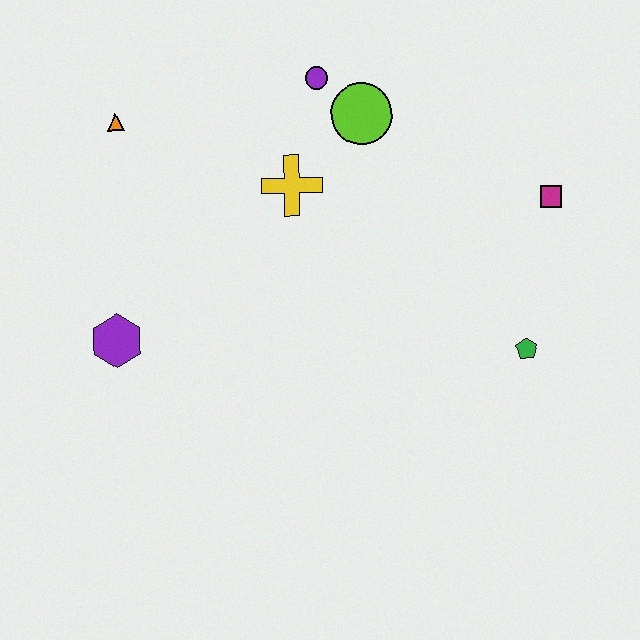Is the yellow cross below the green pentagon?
No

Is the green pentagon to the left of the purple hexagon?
No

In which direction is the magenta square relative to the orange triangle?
The magenta square is to the right of the orange triangle.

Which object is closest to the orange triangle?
The yellow cross is closest to the orange triangle.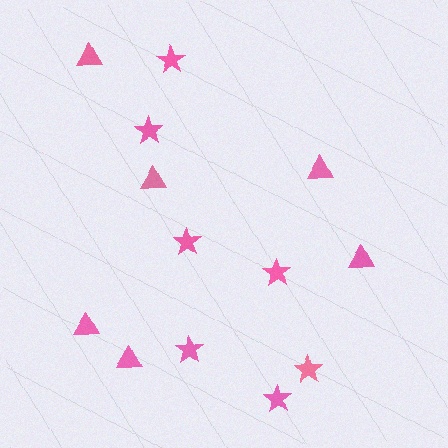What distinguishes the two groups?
There are 2 groups: one group of triangles (6) and one group of stars (7).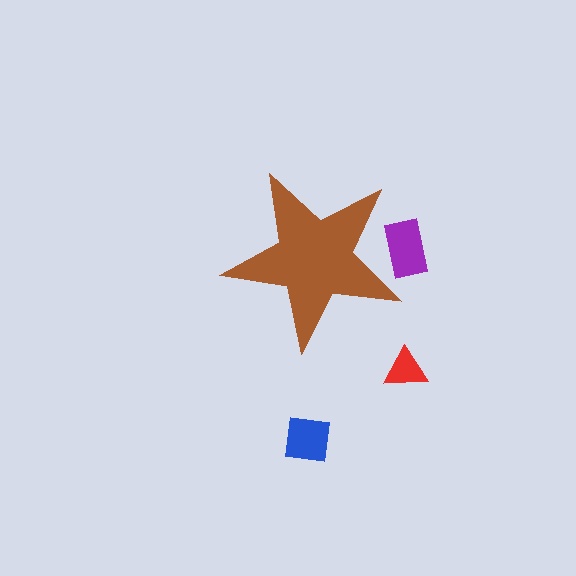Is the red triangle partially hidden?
No, the red triangle is fully visible.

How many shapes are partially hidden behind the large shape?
1 shape is partially hidden.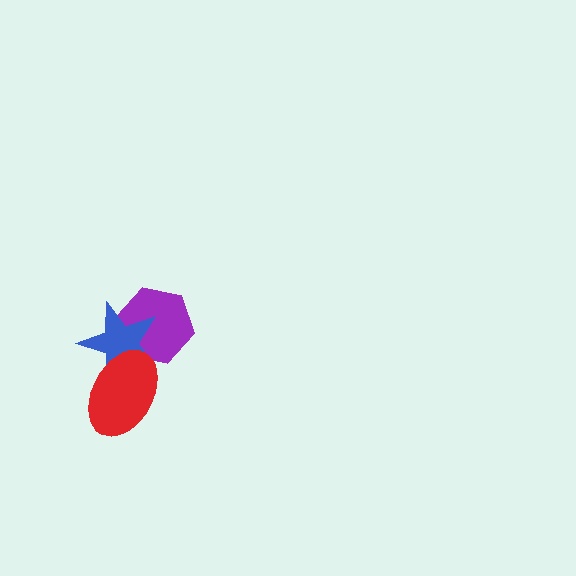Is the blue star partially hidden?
Yes, it is partially covered by another shape.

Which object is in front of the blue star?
The red ellipse is in front of the blue star.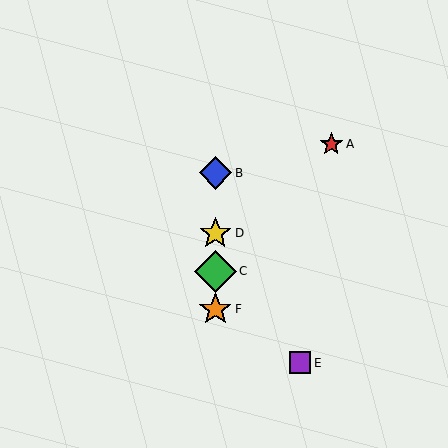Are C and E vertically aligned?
No, C is at x≈215 and E is at x≈300.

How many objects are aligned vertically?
4 objects (B, C, D, F) are aligned vertically.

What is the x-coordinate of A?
Object A is at x≈331.